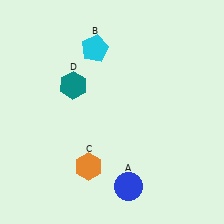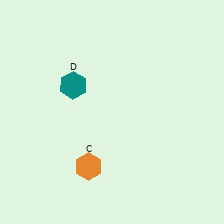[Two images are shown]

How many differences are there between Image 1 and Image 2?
There are 2 differences between the two images.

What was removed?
The blue circle (A), the cyan pentagon (B) were removed in Image 2.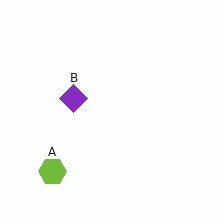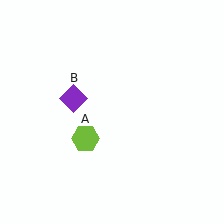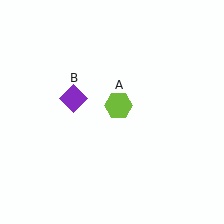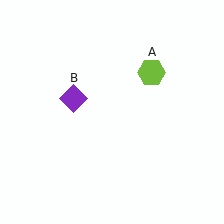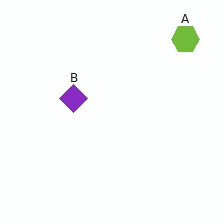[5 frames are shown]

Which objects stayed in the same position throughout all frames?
Purple diamond (object B) remained stationary.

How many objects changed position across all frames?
1 object changed position: lime hexagon (object A).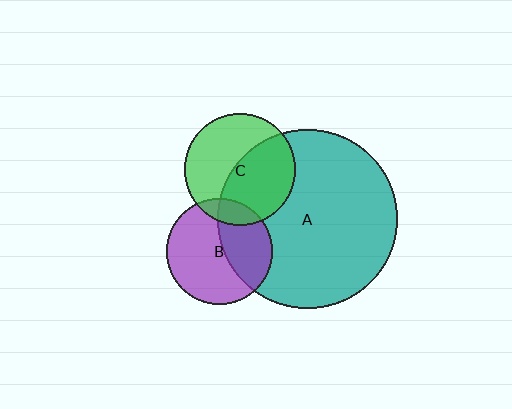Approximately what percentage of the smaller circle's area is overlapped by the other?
Approximately 50%.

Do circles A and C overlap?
Yes.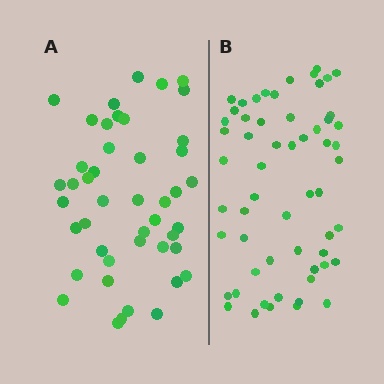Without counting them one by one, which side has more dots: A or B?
Region B (the right region) has more dots.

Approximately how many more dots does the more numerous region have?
Region B has approximately 15 more dots than region A.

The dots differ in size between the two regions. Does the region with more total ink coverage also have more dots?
No. Region A has more total ink coverage because its dots are larger, but region B actually contains more individual dots. Total area can be misleading — the number of items is what matters here.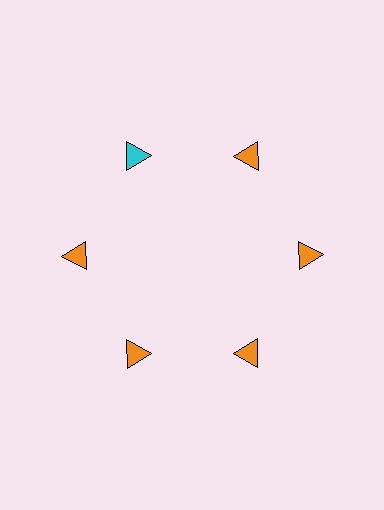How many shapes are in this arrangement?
There are 6 shapes arranged in a ring pattern.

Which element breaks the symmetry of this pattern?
The cyan triangle at roughly the 11 o'clock position breaks the symmetry. All other shapes are orange triangles.